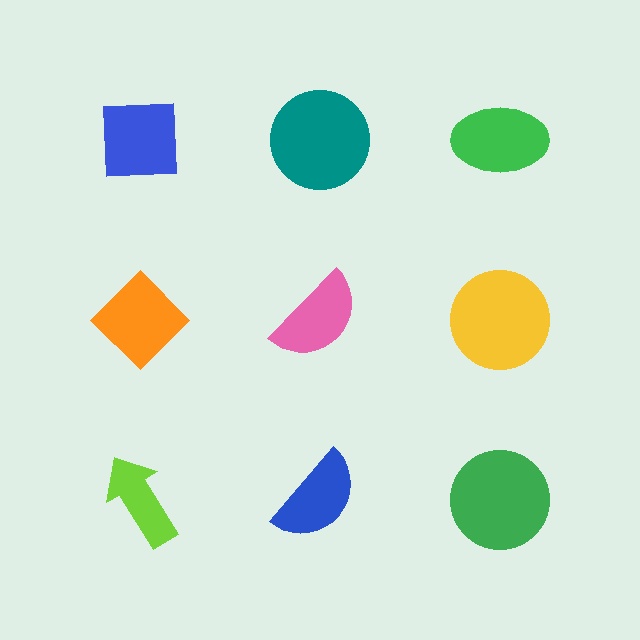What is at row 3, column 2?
A blue semicircle.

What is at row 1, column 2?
A teal circle.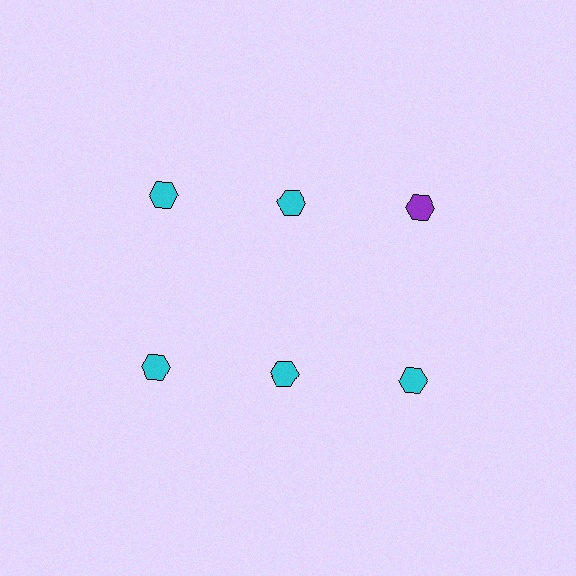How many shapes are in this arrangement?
There are 6 shapes arranged in a grid pattern.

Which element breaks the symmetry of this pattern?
The purple hexagon in the top row, center column breaks the symmetry. All other shapes are cyan hexagons.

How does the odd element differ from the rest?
It has a different color: purple instead of cyan.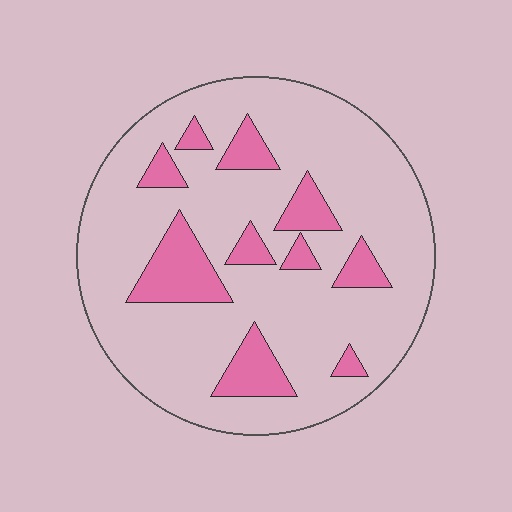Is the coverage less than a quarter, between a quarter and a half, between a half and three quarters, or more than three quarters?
Less than a quarter.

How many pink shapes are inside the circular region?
10.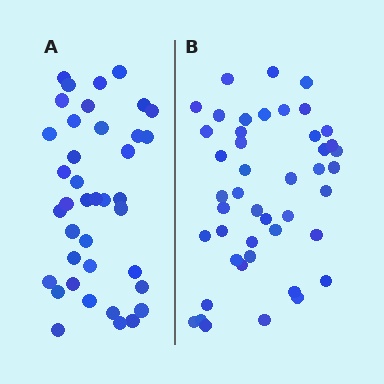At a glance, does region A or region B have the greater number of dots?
Region B (the right region) has more dots.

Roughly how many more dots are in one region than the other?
Region B has about 6 more dots than region A.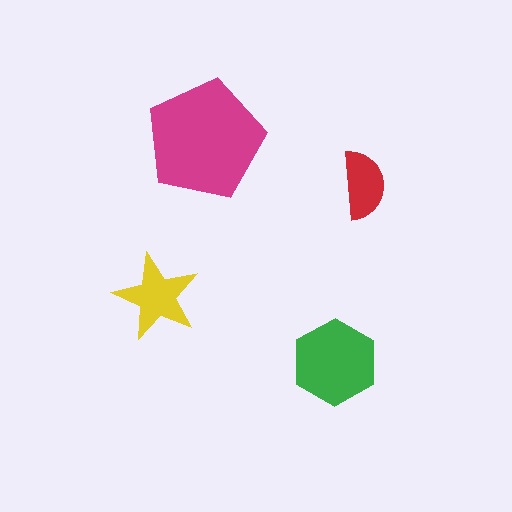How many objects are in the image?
There are 4 objects in the image.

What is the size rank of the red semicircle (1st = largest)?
4th.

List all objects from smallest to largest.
The red semicircle, the yellow star, the green hexagon, the magenta pentagon.